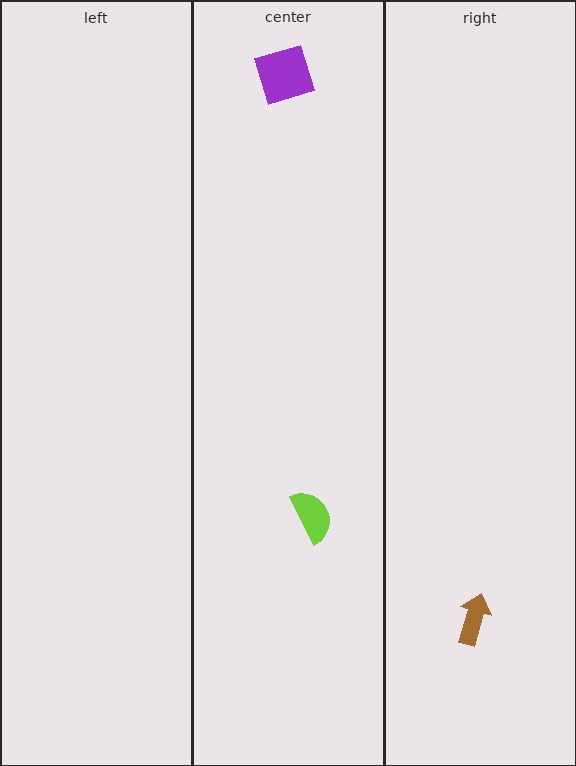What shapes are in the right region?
The brown arrow.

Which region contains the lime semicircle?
The center region.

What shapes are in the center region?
The purple square, the lime semicircle.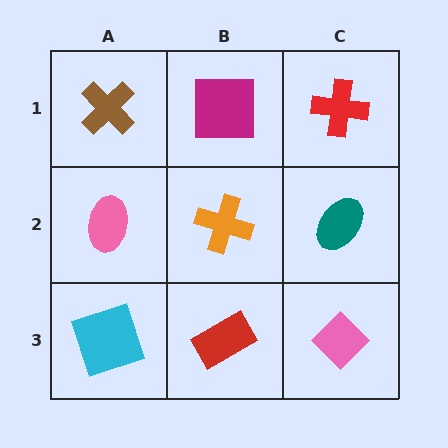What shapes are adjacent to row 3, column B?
An orange cross (row 2, column B), a cyan square (row 3, column A), a pink diamond (row 3, column C).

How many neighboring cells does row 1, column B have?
3.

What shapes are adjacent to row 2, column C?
A red cross (row 1, column C), a pink diamond (row 3, column C), an orange cross (row 2, column B).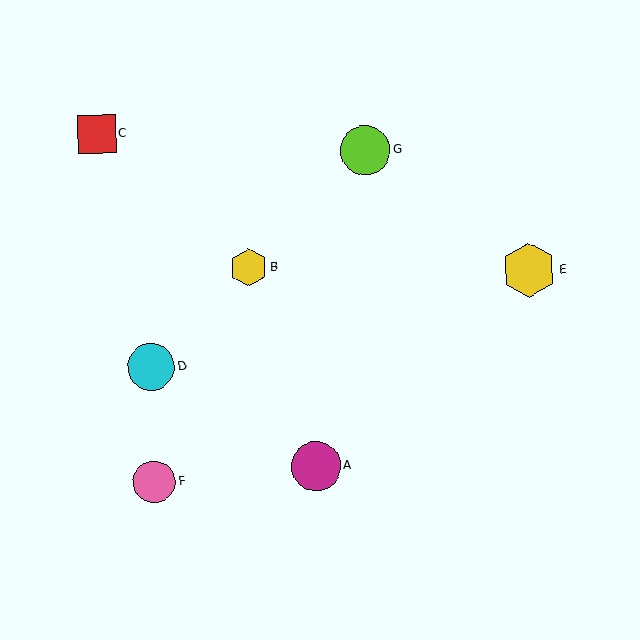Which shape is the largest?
The yellow hexagon (labeled E) is the largest.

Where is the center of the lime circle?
The center of the lime circle is at (365, 150).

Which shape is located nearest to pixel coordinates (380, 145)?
The lime circle (labeled G) at (365, 150) is nearest to that location.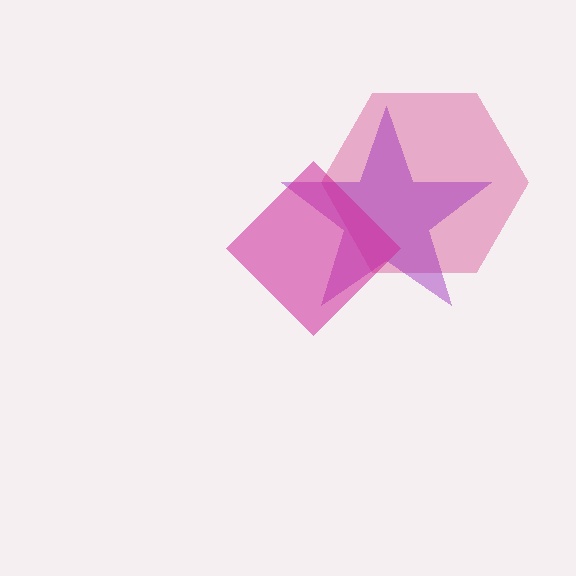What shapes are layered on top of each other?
The layered shapes are: a pink hexagon, a purple star, a magenta diamond.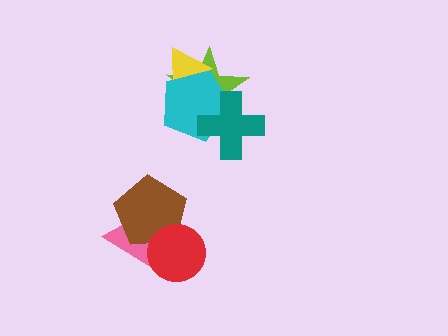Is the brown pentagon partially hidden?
Yes, it is partially covered by another shape.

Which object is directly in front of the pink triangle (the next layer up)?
The brown pentagon is directly in front of the pink triangle.